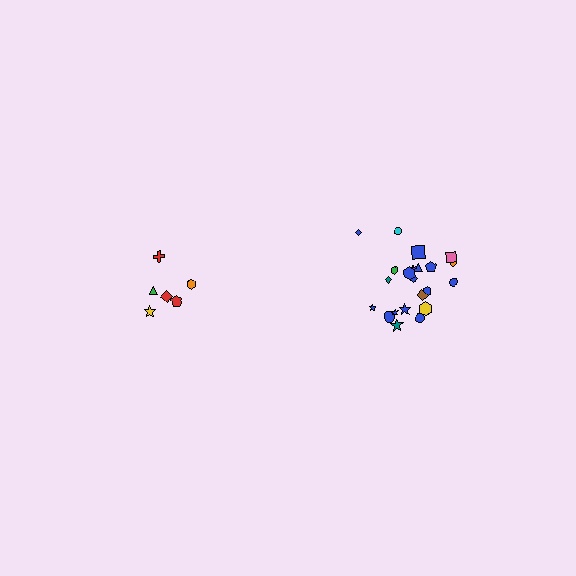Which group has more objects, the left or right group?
The right group.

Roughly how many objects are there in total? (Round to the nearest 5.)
Roughly 30 objects in total.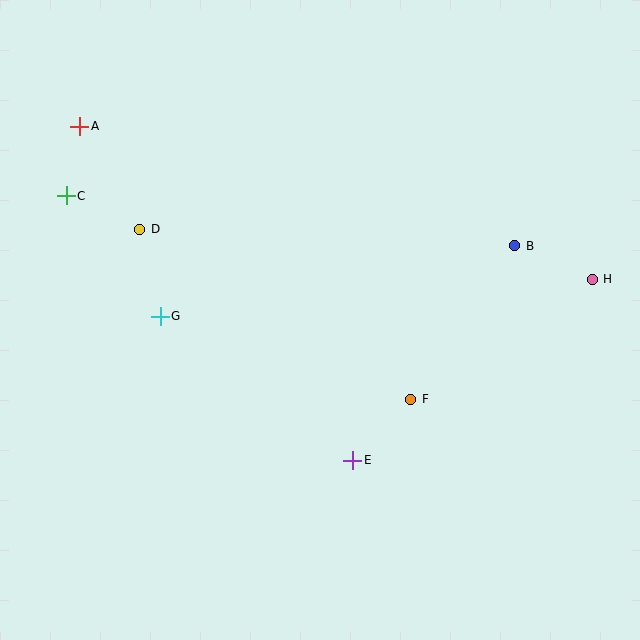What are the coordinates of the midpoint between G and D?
The midpoint between G and D is at (150, 273).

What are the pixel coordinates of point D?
Point D is at (140, 229).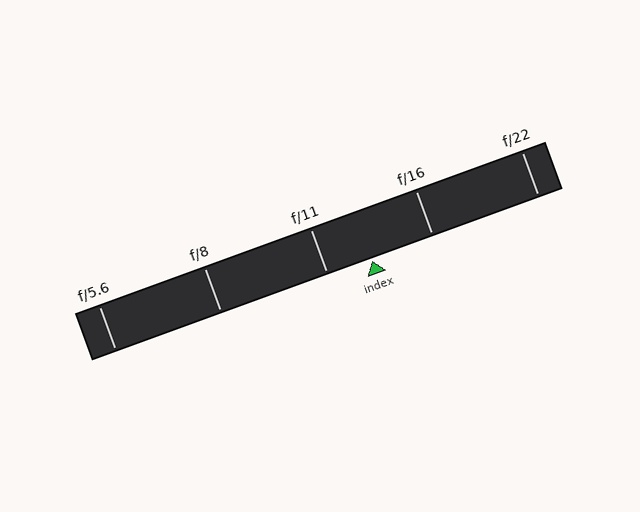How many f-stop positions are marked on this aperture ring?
There are 5 f-stop positions marked.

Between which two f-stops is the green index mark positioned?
The index mark is between f/11 and f/16.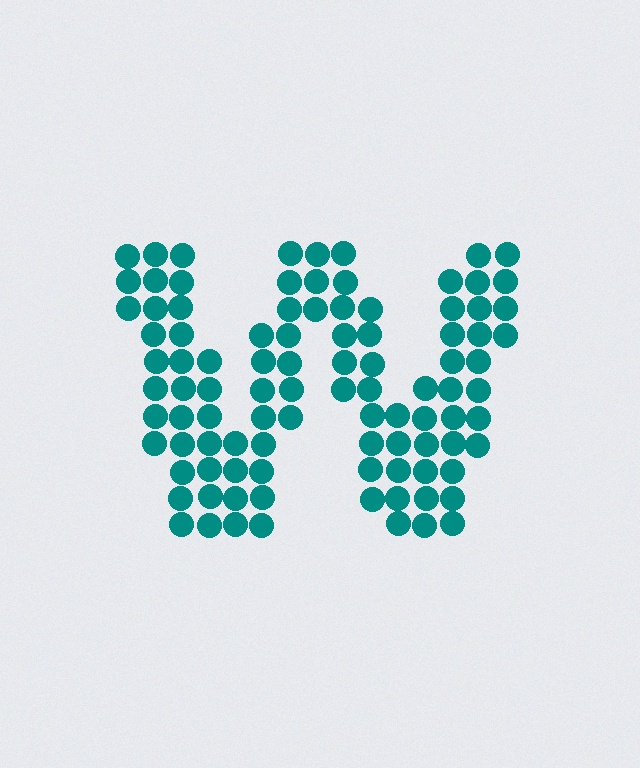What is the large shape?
The large shape is the letter W.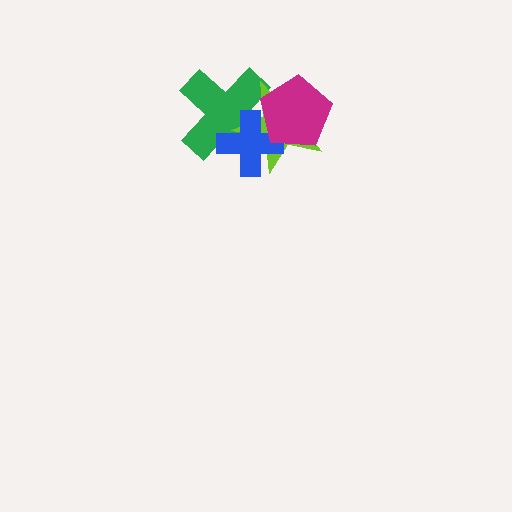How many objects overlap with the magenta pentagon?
3 objects overlap with the magenta pentagon.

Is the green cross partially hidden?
Yes, it is partially covered by another shape.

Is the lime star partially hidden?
Yes, it is partially covered by another shape.